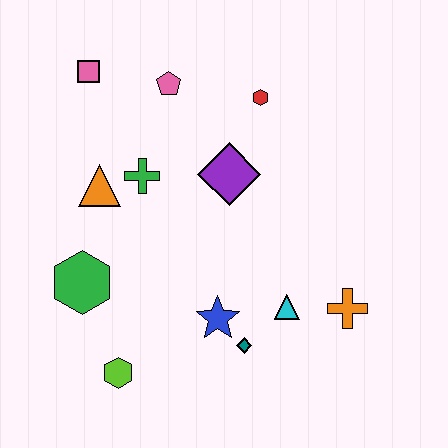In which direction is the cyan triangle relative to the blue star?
The cyan triangle is to the right of the blue star.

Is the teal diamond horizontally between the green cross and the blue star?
No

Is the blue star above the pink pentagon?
No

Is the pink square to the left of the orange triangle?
Yes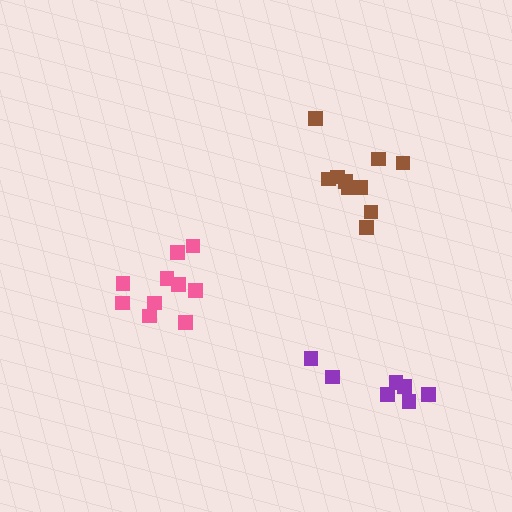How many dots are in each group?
Group 1: 10 dots, Group 2: 7 dots, Group 3: 10 dots (27 total).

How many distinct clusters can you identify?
There are 3 distinct clusters.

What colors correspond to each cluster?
The clusters are colored: pink, purple, brown.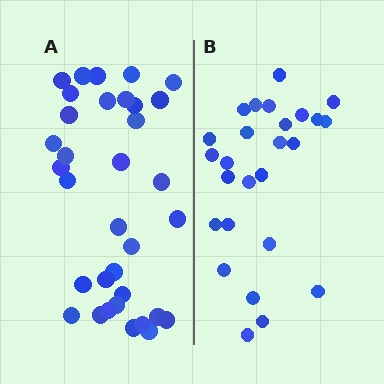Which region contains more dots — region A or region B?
Region A (the left region) has more dots.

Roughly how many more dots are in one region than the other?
Region A has roughly 8 or so more dots than region B.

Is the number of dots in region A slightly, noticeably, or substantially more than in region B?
Region A has noticeably more, but not dramatically so. The ratio is roughly 1.3 to 1.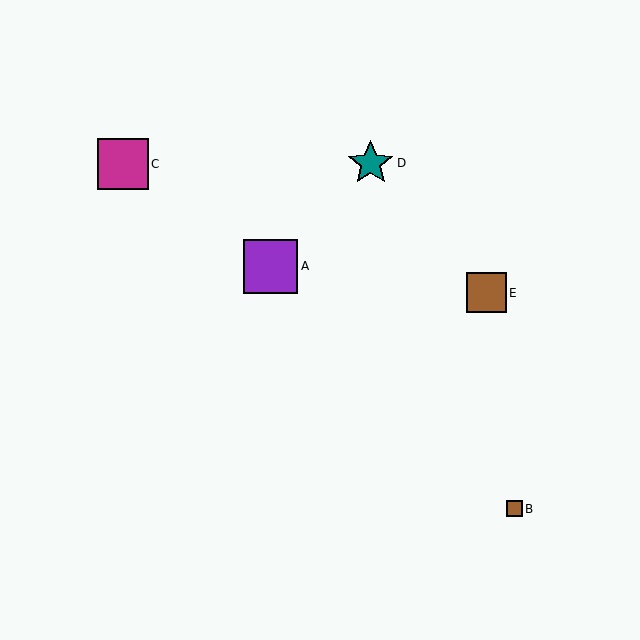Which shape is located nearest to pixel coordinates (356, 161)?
The teal star (labeled D) at (371, 163) is nearest to that location.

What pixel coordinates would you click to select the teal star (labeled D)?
Click at (371, 163) to select the teal star D.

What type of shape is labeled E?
Shape E is a brown square.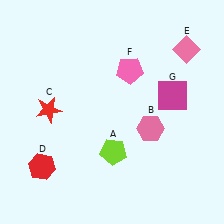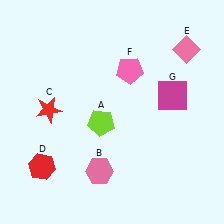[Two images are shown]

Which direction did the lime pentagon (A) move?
The lime pentagon (A) moved up.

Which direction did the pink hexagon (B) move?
The pink hexagon (B) moved left.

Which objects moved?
The objects that moved are: the lime pentagon (A), the pink hexagon (B).